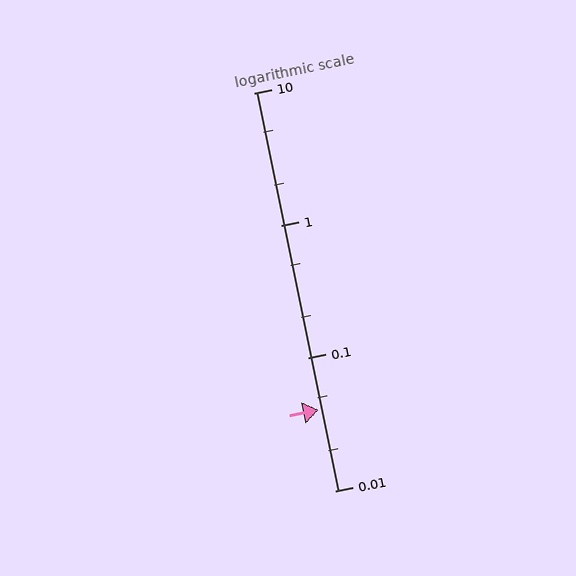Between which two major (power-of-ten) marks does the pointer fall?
The pointer is between 0.01 and 0.1.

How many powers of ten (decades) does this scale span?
The scale spans 3 decades, from 0.01 to 10.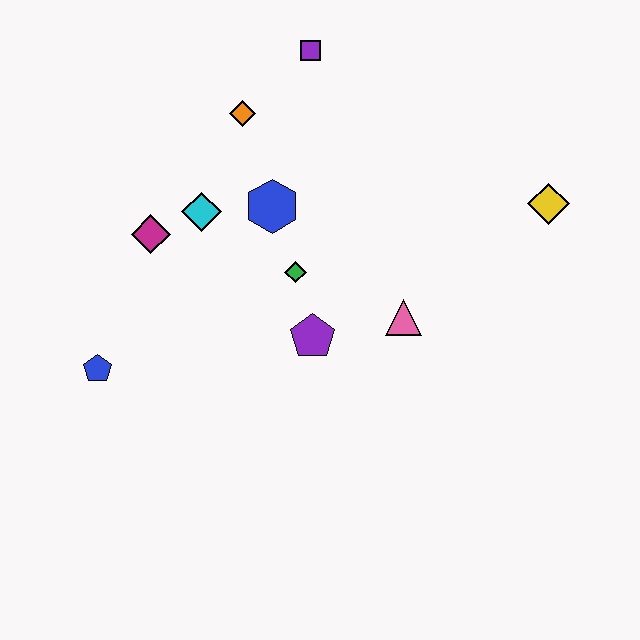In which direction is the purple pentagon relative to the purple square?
The purple pentagon is below the purple square.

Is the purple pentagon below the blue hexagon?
Yes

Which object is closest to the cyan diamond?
The magenta diamond is closest to the cyan diamond.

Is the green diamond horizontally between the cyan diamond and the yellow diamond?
Yes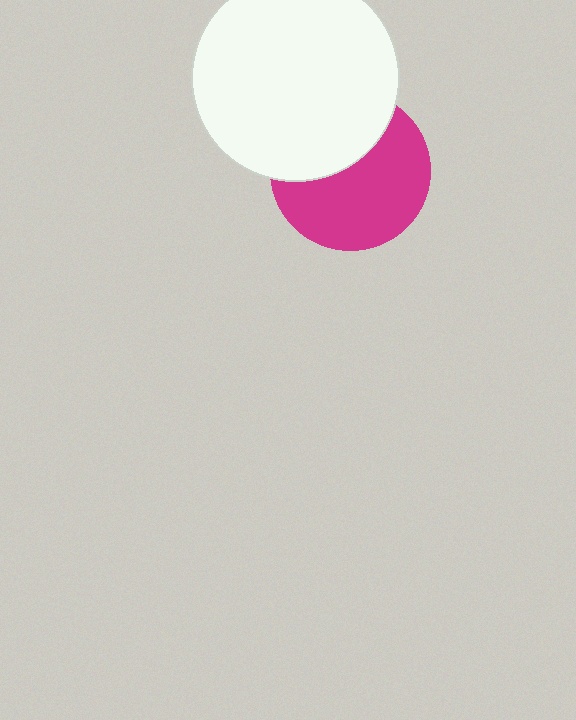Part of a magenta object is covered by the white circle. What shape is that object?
It is a circle.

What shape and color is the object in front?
The object in front is a white circle.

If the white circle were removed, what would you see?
You would see the complete magenta circle.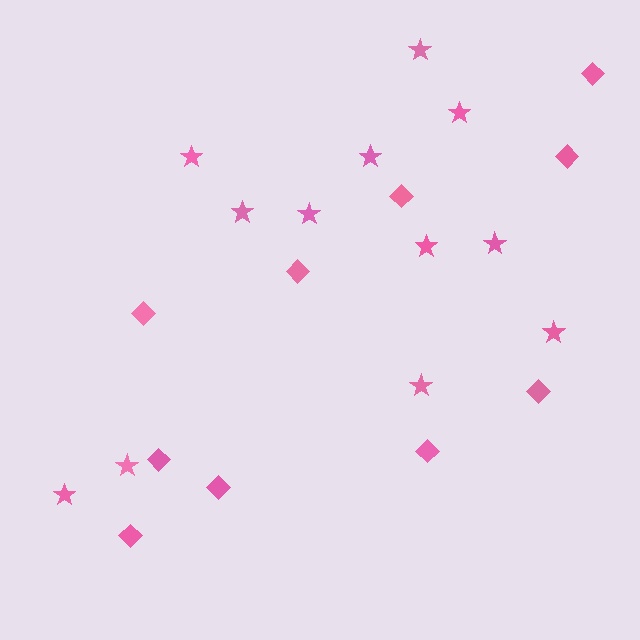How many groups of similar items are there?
There are 2 groups: one group of stars (12) and one group of diamonds (10).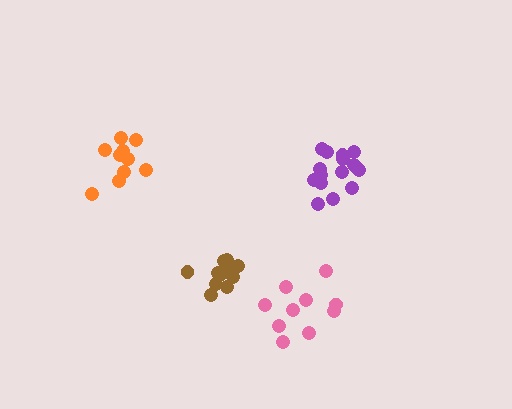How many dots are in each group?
Group 1: 16 dots, Group 2: 10 dots, Group 3: 10 dots, Group 4: 11 dots (47 total).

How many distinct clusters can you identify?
There are 4 distinct clusters.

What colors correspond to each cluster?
The clusters are colored: purple, pink, orange, brown.